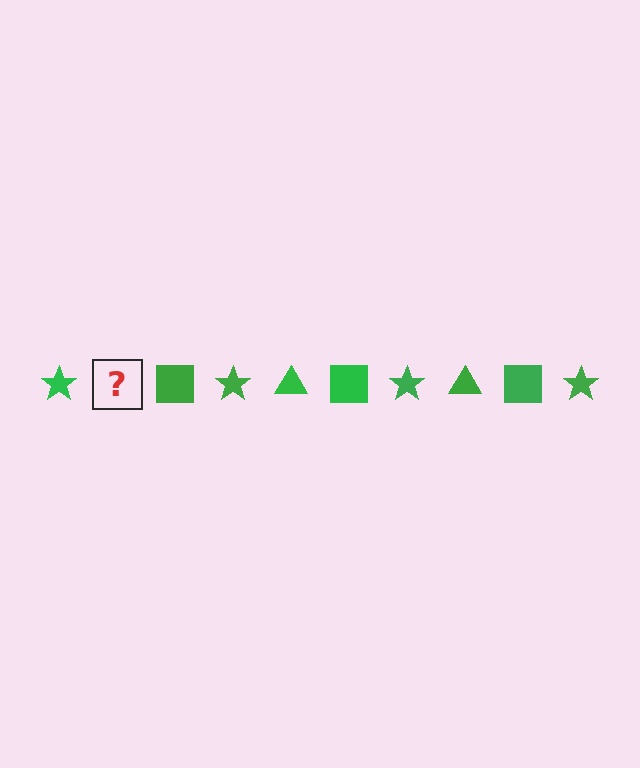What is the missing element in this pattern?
The missing element is a green triangle.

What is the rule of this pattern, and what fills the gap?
The rule is that the pattern cycles through star, triangle, square shapes in green. The gap should be filled with a green triangle.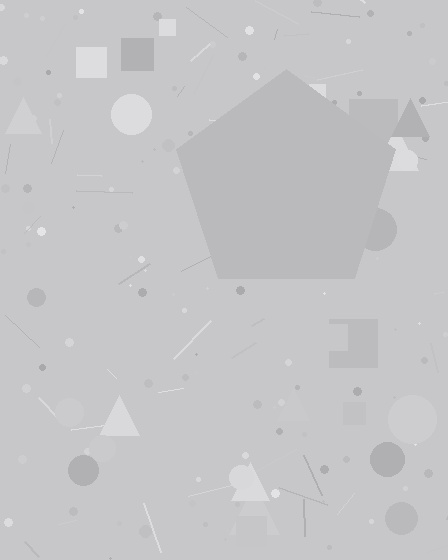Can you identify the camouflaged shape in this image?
The camouflaged shape is a pentagon.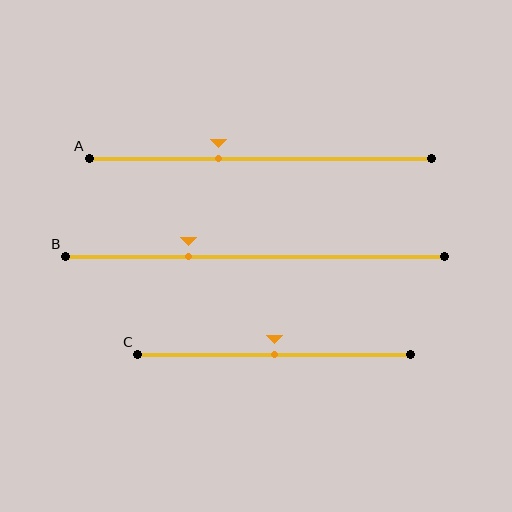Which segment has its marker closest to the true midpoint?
Segment C has its marker closest to the true midpoint.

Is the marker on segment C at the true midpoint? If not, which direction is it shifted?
Yes, the marker on segment C is at the true midpoint.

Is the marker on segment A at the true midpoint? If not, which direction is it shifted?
No, the marker on segment A is shifted to the left by about 12% of the segment length.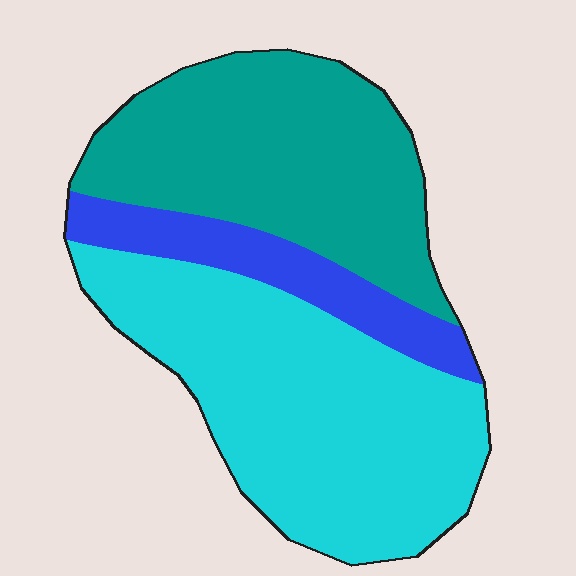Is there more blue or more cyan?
Cyan.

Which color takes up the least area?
Blue, at roughly 15%.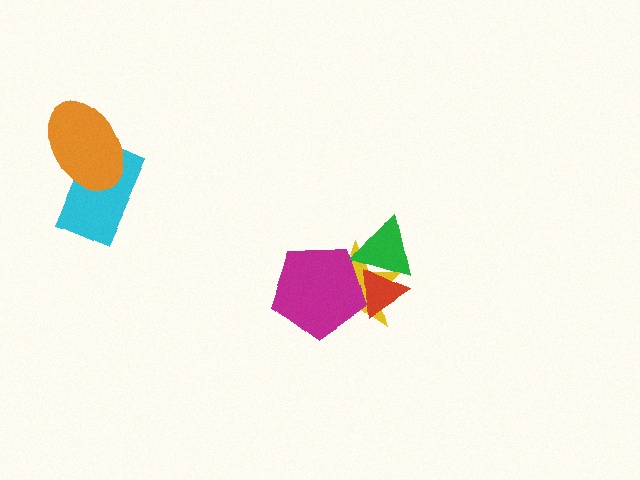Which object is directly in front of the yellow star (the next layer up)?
The red triangle is directly in front of the yellow star.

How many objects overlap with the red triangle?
3 objects overlap with the red triangle.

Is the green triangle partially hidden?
No, no other shape covers it.